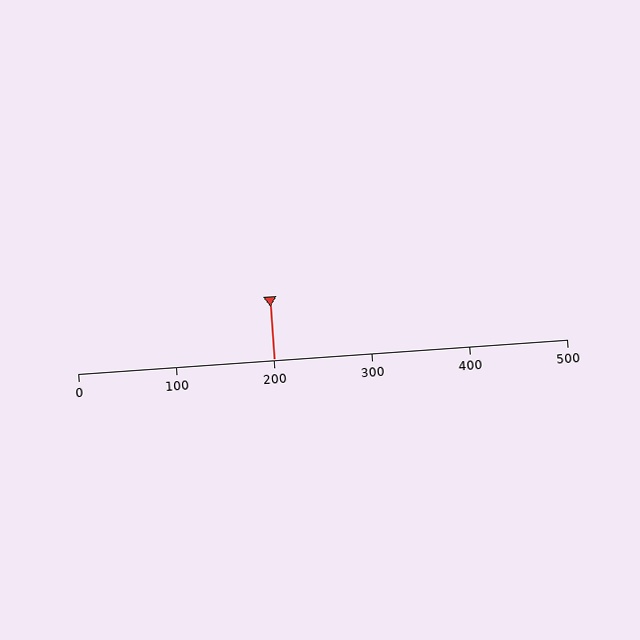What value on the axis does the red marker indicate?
The marker indicates approximately 200.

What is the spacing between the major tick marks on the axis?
The major ticks are spaced 100 apart.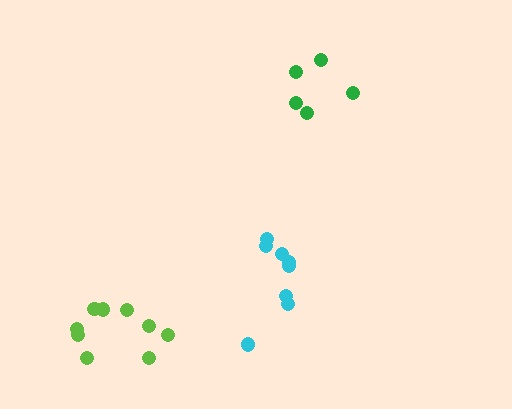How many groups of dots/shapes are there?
There are 3 groups.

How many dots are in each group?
Group 1: 5 dots, Group 2: 9 dots, Group 3: 8 dots (22 total).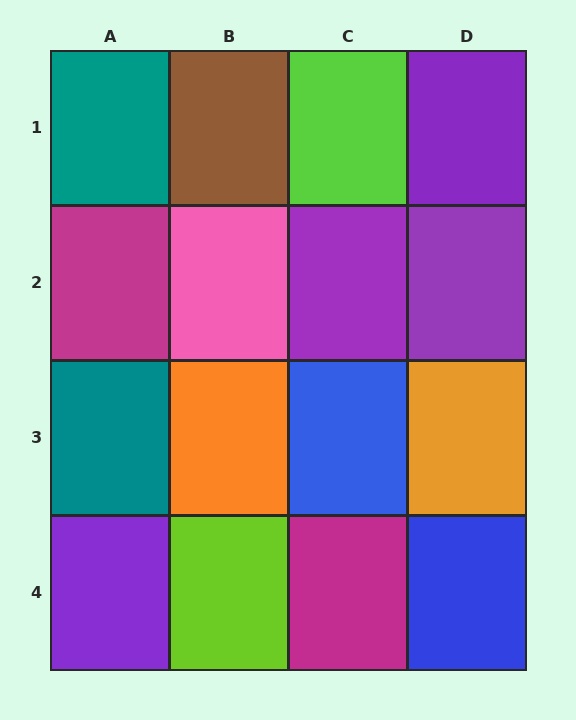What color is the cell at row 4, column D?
Blue.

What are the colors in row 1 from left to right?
Teal, brown, lime, purple.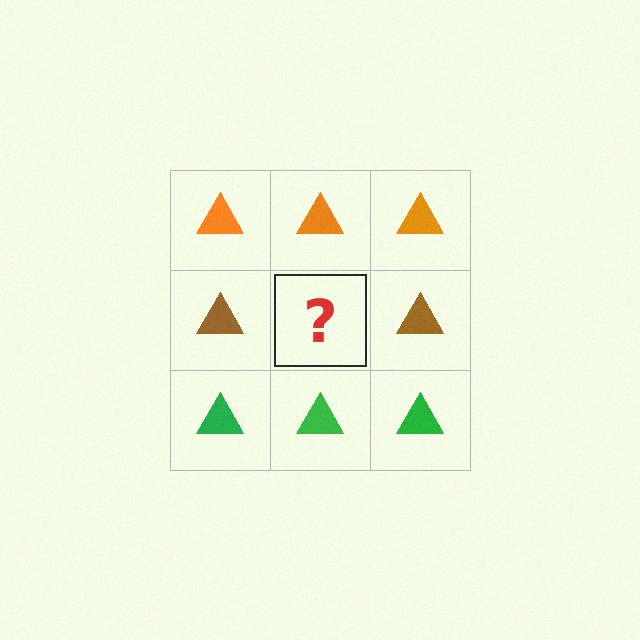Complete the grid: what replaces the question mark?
The question mark should be replaced with a brown triangle.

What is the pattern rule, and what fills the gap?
The rule is that each row has a consistent color. The gap should be filled with a brown triangle.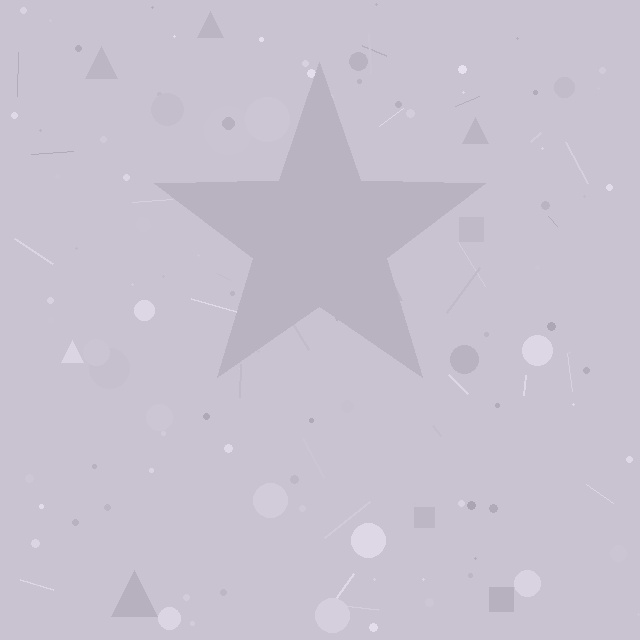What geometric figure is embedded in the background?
A star is embedded in the background.